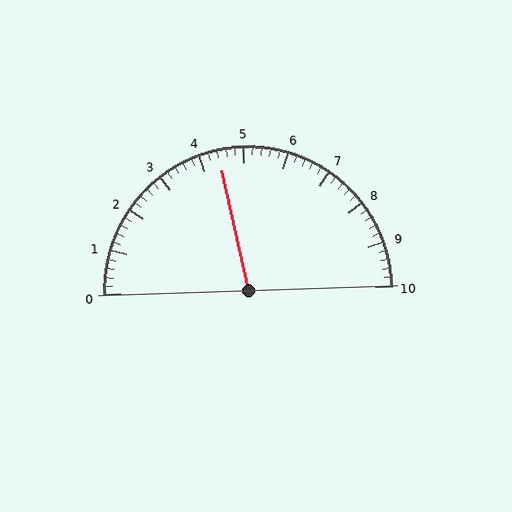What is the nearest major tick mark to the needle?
The nearest major tick mark is 4.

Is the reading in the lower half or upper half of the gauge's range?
The reading is in the lower half of the range (0 to 10).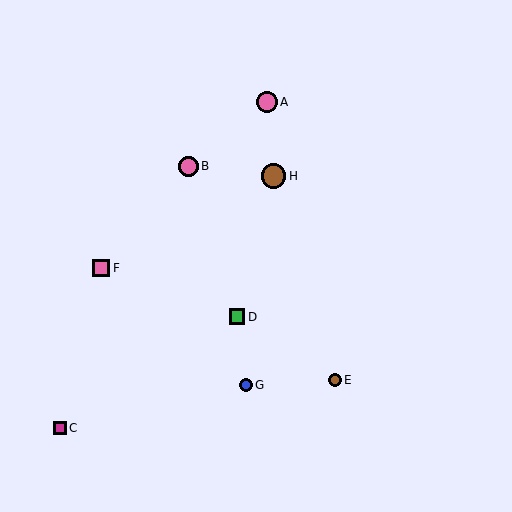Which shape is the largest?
The brown circle (labeled H) is the largest.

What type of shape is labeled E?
Shape E is a brown circle.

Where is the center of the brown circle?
The center of the brown circle is at (274, 176).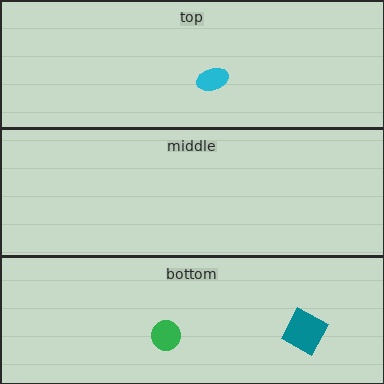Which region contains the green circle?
The bottom region.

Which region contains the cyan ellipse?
The top region.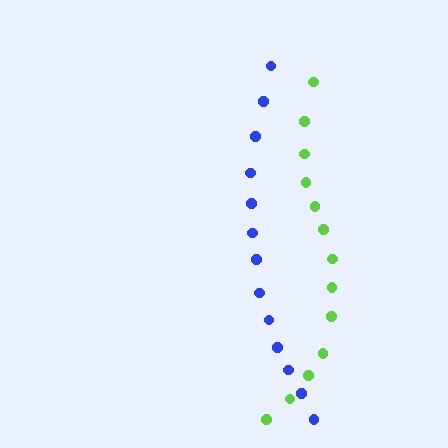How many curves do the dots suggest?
There are 2 distinct paths.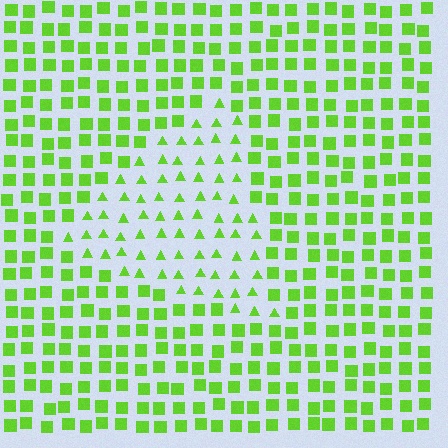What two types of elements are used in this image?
The image uses triangles inside the triangle region and squares outside it.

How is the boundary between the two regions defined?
The boundary is defined by a change in element shape: triangles inside vs. squares outside. All elements share the same color and spacing.